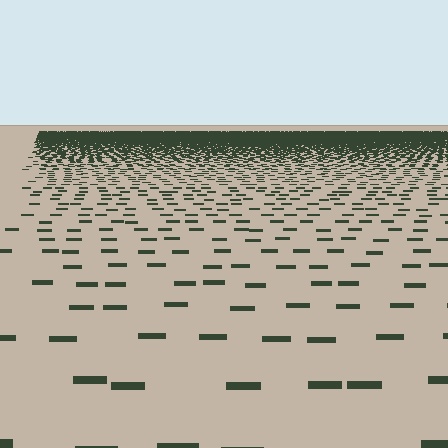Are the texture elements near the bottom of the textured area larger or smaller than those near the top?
Larger. Near the bottom, elements are closer to the viewer and appear at a bigger on-screen size.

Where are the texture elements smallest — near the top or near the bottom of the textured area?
Near the top.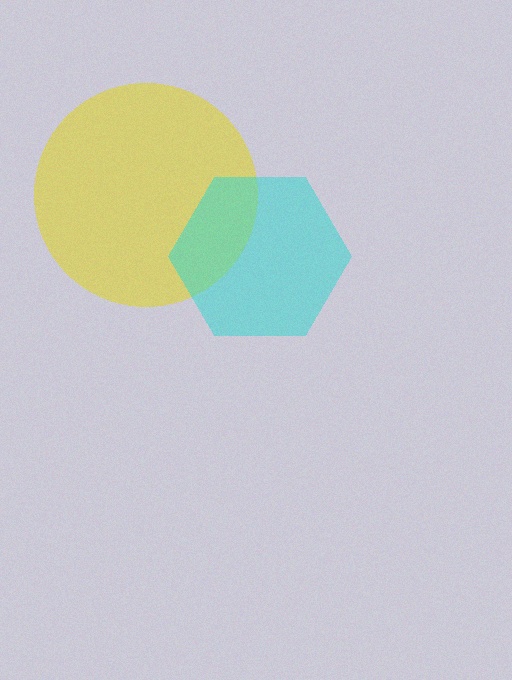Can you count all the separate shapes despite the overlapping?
Yes, there are 2 separate shapes.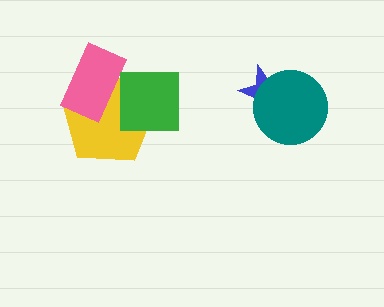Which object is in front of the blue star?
The teal circle is in front of the blue star.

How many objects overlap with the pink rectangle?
1 object overlaps with the pink rectangle.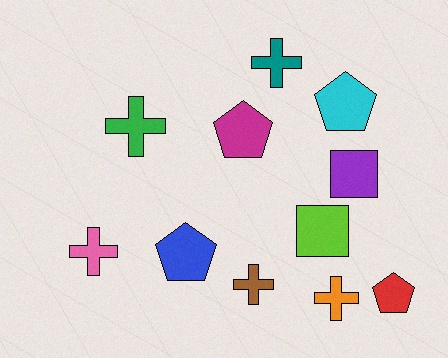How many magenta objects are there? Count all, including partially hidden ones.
There is 1 magenta object.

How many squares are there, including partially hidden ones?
There are 2 squares.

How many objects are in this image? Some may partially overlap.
There are 11 objects.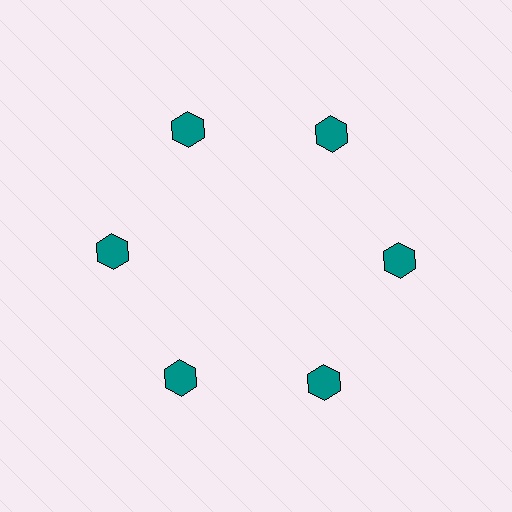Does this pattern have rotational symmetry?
Yes, this pattern has 6-fold rotational symmetry. It looks the same after rotating 60 degrees around the center.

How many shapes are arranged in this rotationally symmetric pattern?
There are 6 shapes, arranged in 6 groups of 1.